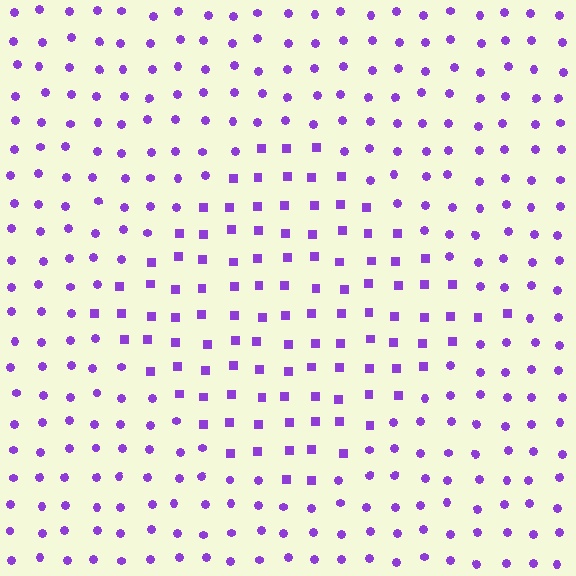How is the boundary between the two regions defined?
The boundary is defined by a change in element shape: squares inside vs. circles outside. All elements share the same color and spacing.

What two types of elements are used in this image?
The image uses squares inside the diamond region and circles outside it.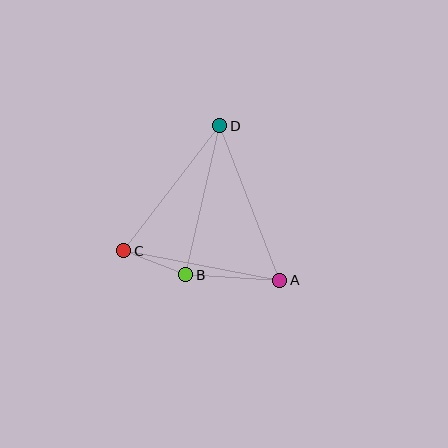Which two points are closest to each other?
Points B and C are closest to each other.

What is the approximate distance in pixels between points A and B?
The distance between A and B is approximately 94 pixels.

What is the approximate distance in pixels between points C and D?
The distance between C and D is approximately 158 pixels.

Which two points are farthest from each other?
Points A and D are farthest from each other.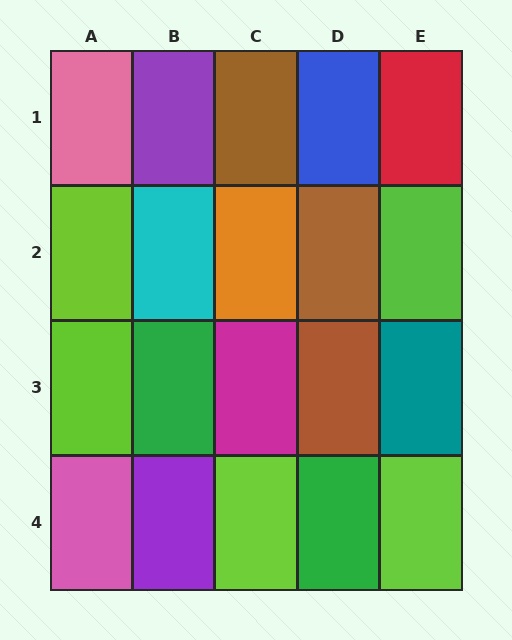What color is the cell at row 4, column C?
Lime.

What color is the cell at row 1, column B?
Purple.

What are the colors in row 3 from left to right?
Lime, green, magenta, brown, teal.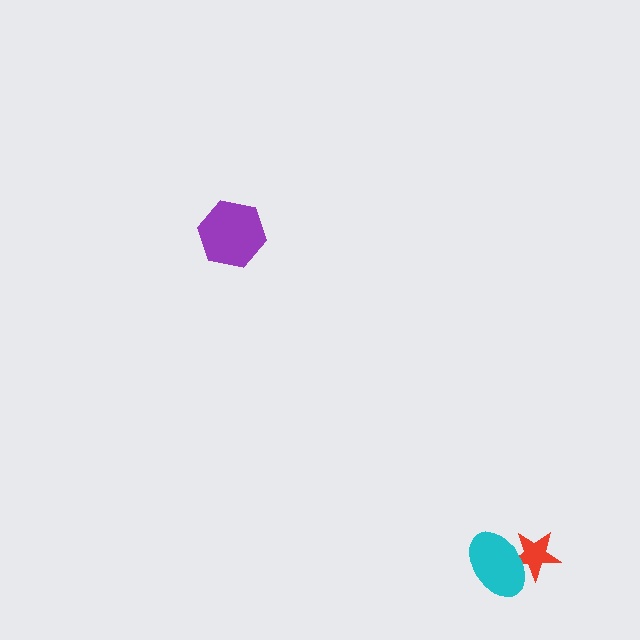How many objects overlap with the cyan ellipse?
1 object overlaps with the cyan ellipse.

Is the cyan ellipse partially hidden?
No, no other shape covers it.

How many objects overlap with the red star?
1 object overlaps with the red star.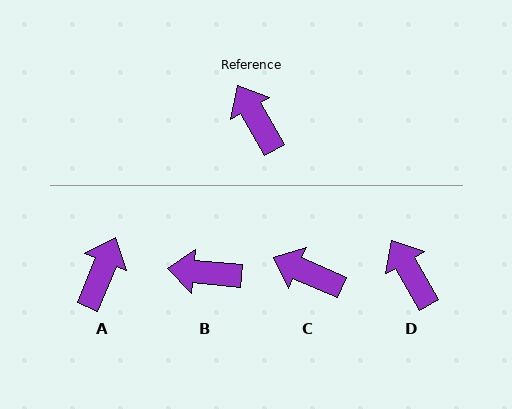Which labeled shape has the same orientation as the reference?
D.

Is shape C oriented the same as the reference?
No, it is off by about 36 degrees.